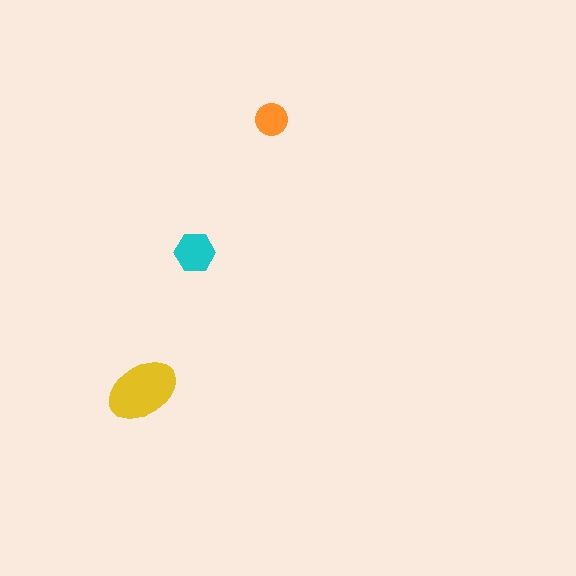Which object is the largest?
The yellow ellipse.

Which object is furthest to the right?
The orange circle is rightmost.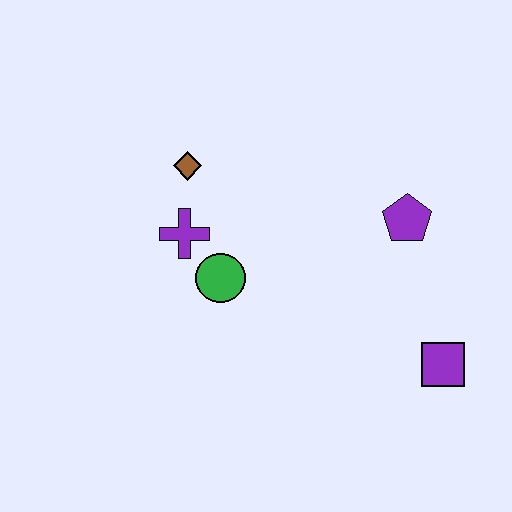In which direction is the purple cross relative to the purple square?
The purple cross is to the left of the purple square.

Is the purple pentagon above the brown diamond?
No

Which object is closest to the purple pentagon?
The purple square is closest to the purple pentagon.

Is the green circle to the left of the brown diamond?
No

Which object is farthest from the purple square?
The brown diamond is farthest from the purple square.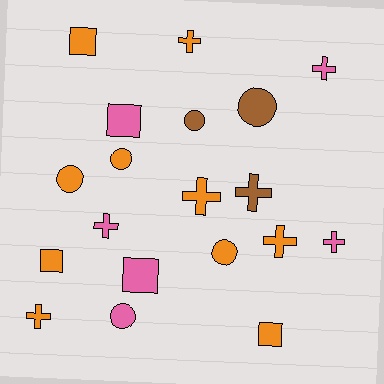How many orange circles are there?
There are 3 orange circles.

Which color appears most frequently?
Orange, with 10 objects.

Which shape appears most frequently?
Cross, with 8 objects.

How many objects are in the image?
There are 19 objects.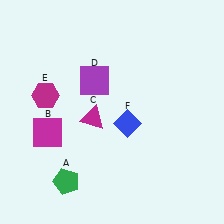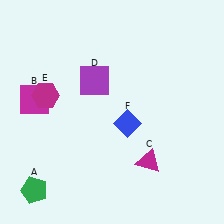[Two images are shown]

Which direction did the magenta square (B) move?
The magenta square (B) moved up.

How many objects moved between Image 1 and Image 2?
3 objects moved between the two images.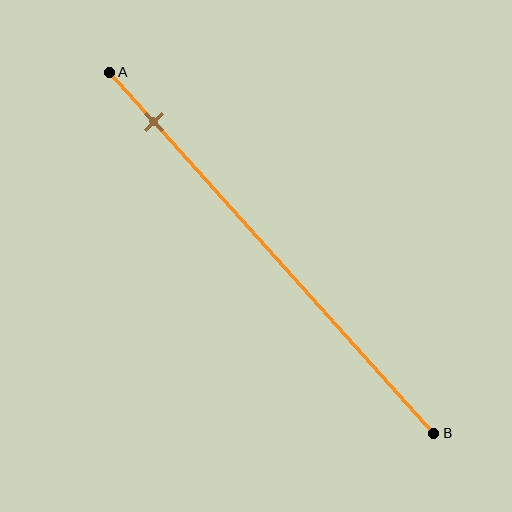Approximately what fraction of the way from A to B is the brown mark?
The brown mark is approximately 15% of the way from A to B.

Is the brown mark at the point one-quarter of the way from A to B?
No, the mark is at about 15% from A, not at the 25% one-quarter point.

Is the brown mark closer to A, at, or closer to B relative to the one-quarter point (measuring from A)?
The brown mark is closer to point A than the one-quarter point of segment AB.